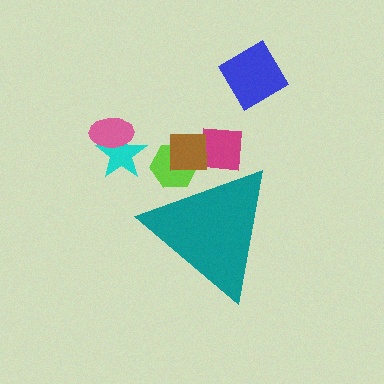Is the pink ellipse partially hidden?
No, the pink ellipse is fully visible.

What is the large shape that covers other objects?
A teal triangle.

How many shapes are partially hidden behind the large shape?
3 shapes are partially hidden.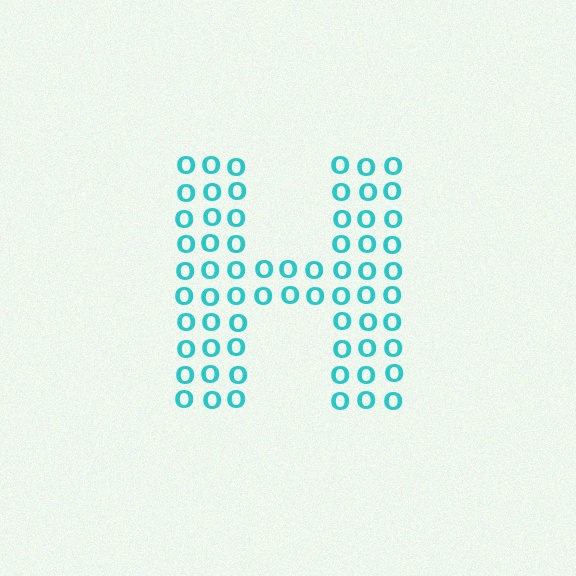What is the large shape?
The large shape is the letter H.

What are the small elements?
The small elements are letter O's.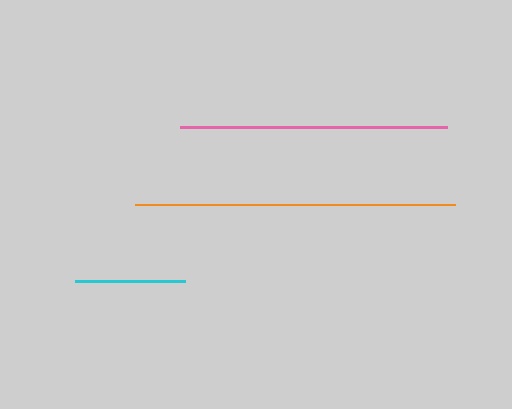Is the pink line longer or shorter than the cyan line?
The pink line is longer than the cyan line.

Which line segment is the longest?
The orange line is the longest at approximately 320 pixels.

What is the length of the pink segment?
The pink segment is approximately 267 pixels long.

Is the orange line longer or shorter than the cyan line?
The orange line is longer than the cyan line.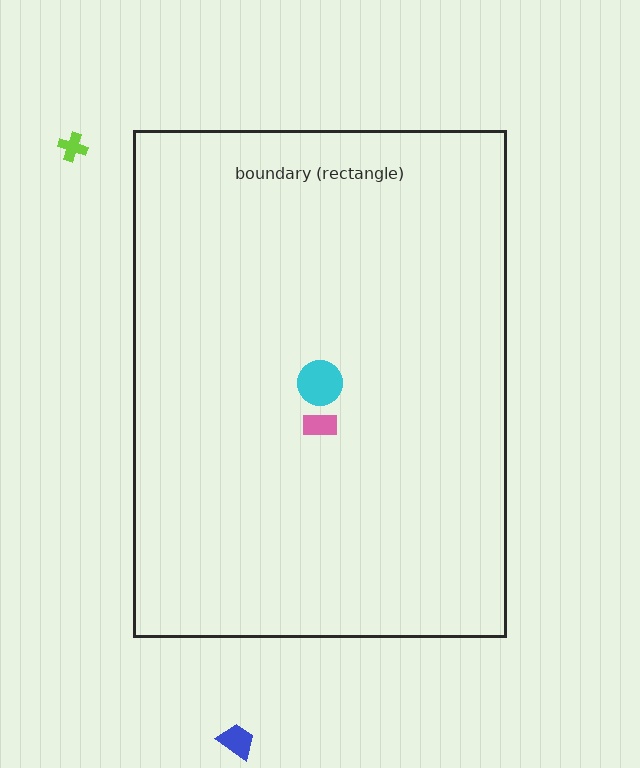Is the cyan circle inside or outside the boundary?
Inside.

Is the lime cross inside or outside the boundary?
Outside.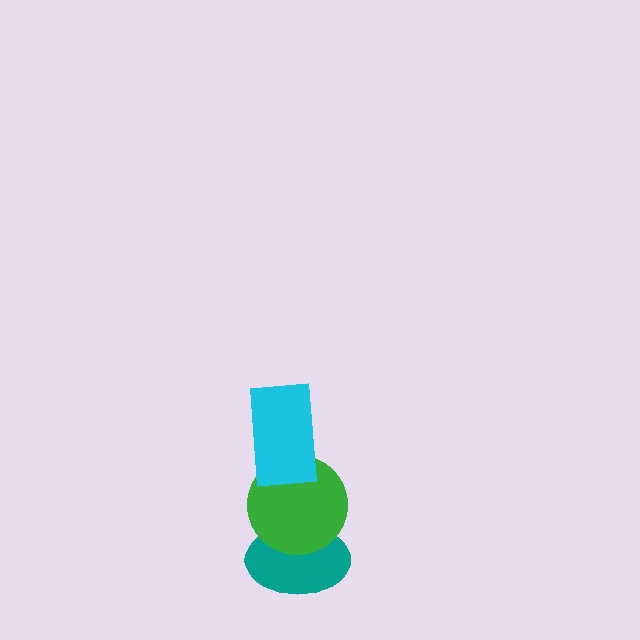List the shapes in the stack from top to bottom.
From top to bottom: the cyan rectangle, the green circle, the teal ellipse.